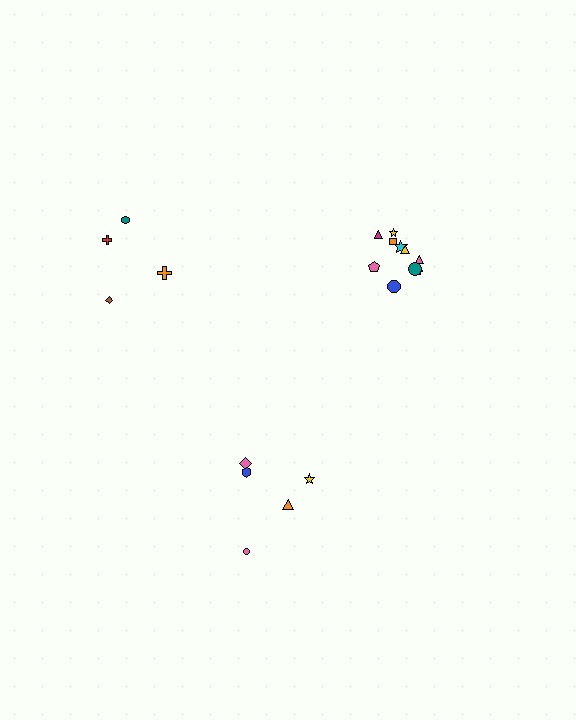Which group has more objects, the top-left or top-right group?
The top-right group.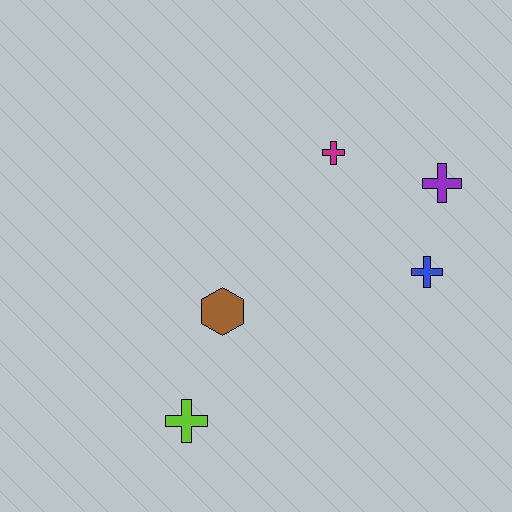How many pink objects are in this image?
There are no pink objects.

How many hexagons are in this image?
There is 1 hexagon.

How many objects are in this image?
There are 5 objects.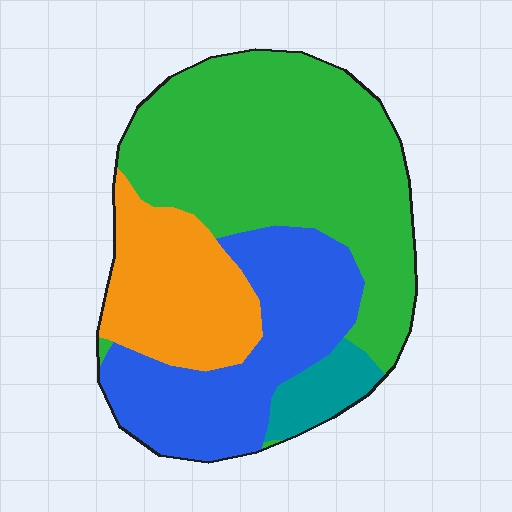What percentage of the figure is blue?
Blue covers about 25% of the figure.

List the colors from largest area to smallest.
From largest to smallest: green, blue, orange, teal.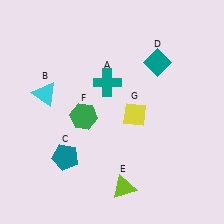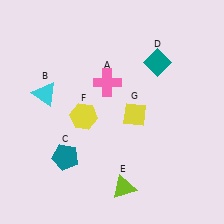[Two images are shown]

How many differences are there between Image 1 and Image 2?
There are 2 differences between the two images.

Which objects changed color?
A changed from teal to pink. F changed from green to yellow.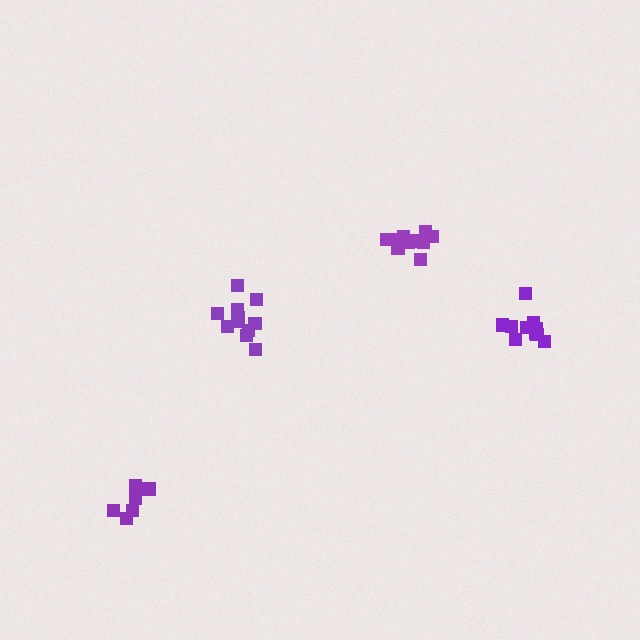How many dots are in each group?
Group 1: 10 dots, Group 2: 11 dots, Group 3: 11 dots, Group 4: 6 dots (38 total).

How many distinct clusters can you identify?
There are 4 distinct clusters.